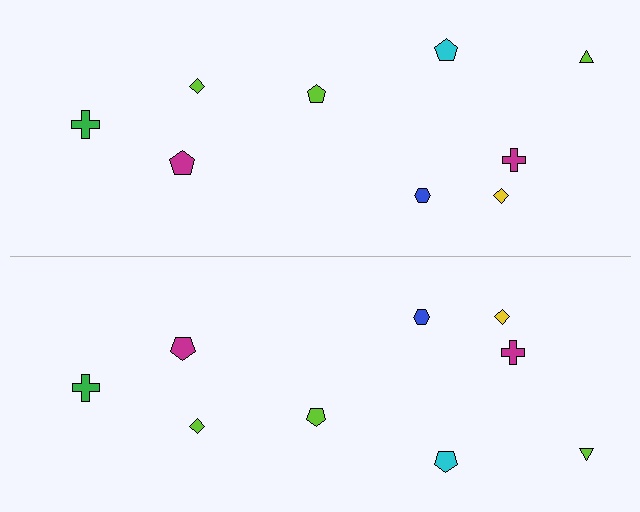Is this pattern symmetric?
Yes, this pattern has bilateral (reflection) symmetry.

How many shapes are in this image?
There are 18 shapes in this image.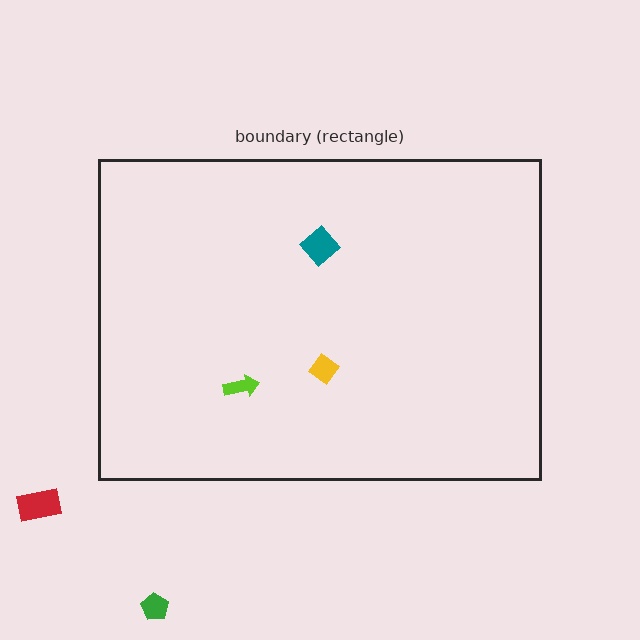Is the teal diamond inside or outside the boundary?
Inside.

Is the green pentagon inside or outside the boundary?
Outside.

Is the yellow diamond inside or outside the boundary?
Inside.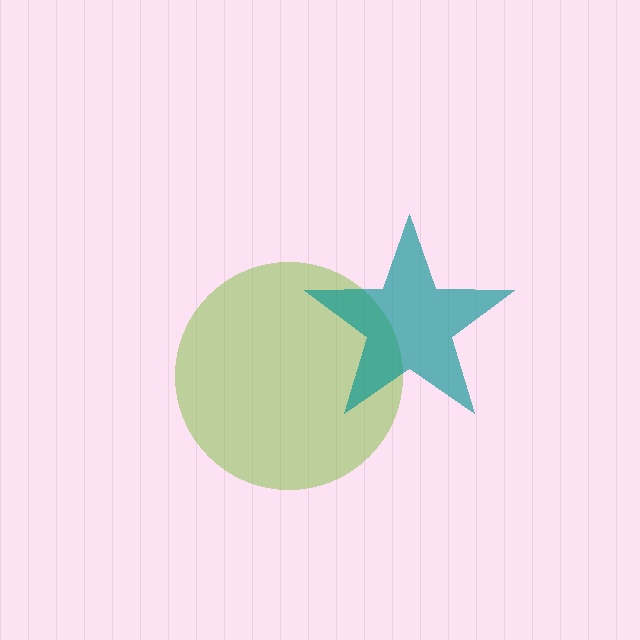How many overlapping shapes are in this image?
There are 2 overlapping shapes in the image.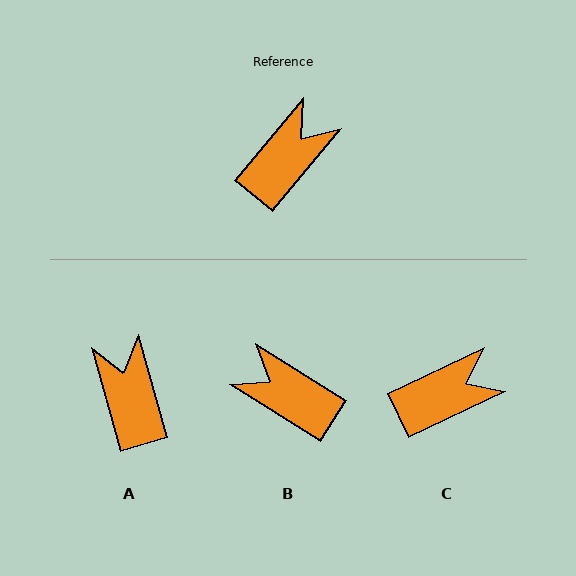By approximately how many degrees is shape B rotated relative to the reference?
Approximately 98 degrees counter-clockwise.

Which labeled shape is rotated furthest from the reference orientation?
B, about 98 degrees away.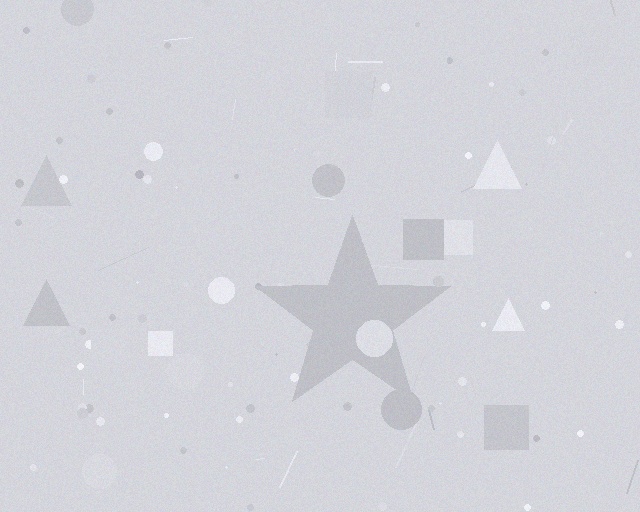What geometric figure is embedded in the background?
A star is embedded in the background.